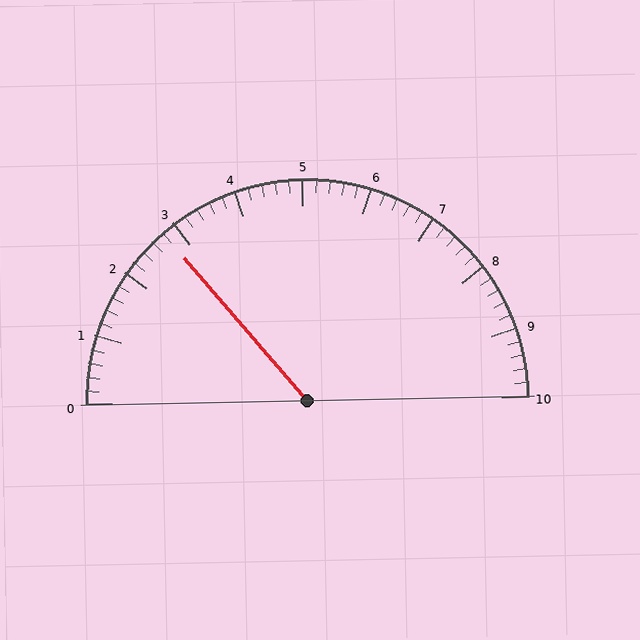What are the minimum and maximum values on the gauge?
The gauge ranges from 0 to 10.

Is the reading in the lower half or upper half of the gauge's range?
The reading is in the lower half of the range (0 to 10).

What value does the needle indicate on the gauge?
The needle indicates approximately 2.8.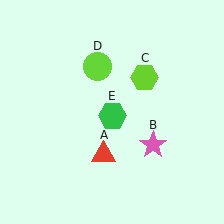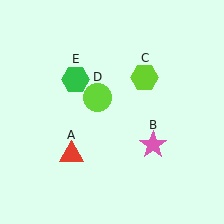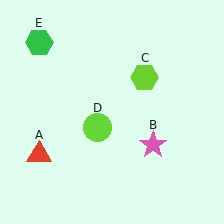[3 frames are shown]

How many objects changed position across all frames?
3 objects changed position: red triangle (object A), lime circle (object D), green hexagon (object E).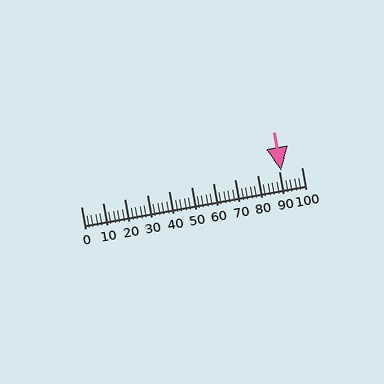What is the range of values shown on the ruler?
The ruler shows values from 0 to 100.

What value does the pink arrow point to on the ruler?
The pink arrow points to approximately 91.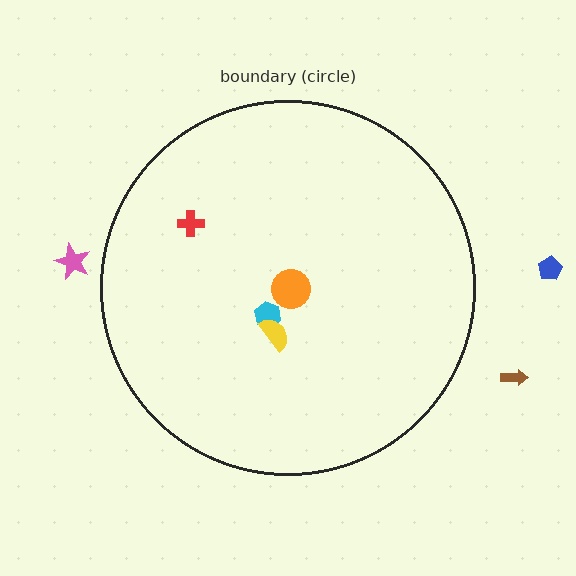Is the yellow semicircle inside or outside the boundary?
Inside.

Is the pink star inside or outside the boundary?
Outside.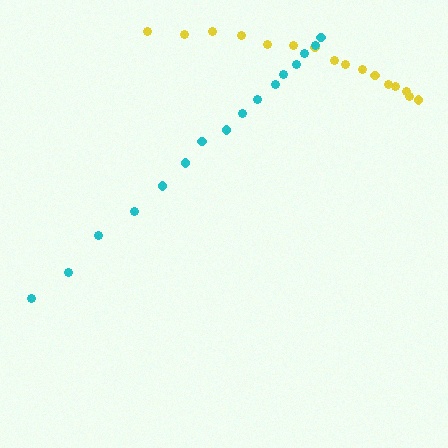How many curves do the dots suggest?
There are 2 distinct paths.